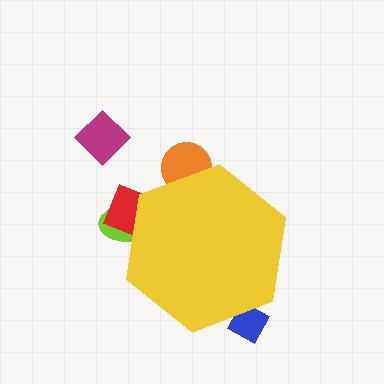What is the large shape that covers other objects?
A yellow hexagon.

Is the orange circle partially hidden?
Yes, the orange circle is partially hidden behind the yellow hexagon.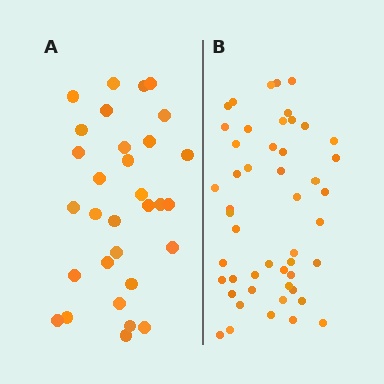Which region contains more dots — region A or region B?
Region B (the right region) has more dots.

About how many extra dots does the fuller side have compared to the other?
Region B has approximately 20 more dots than region A.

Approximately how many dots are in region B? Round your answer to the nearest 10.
About 50 dots. (The exact count is 49, which rounds to 50.)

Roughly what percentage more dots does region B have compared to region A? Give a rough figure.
About 60% more.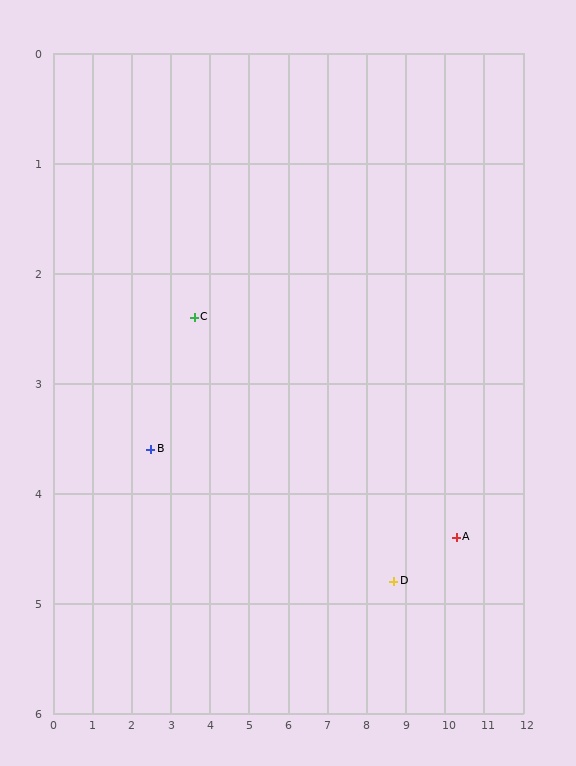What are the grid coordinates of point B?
Point B is at approximately (2.5, 3.6).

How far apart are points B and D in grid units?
Points B and D are about 6.3 grid units apart.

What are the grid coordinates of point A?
Point A is at approximately (10.3, 4.4).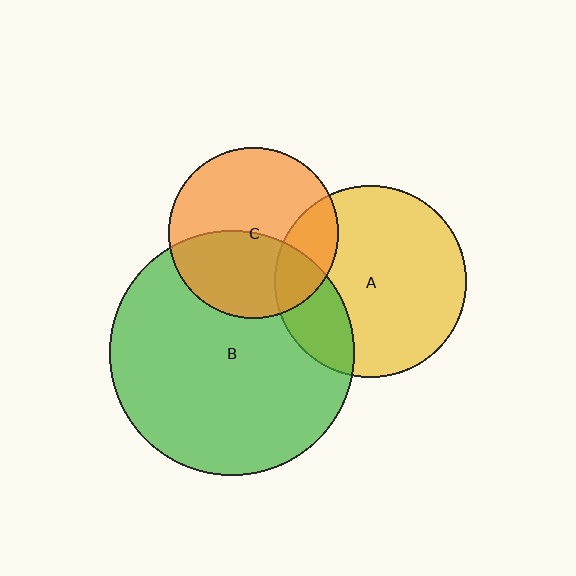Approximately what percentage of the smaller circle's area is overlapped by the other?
Approximately 25%.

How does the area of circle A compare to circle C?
Approximately 1.3 times.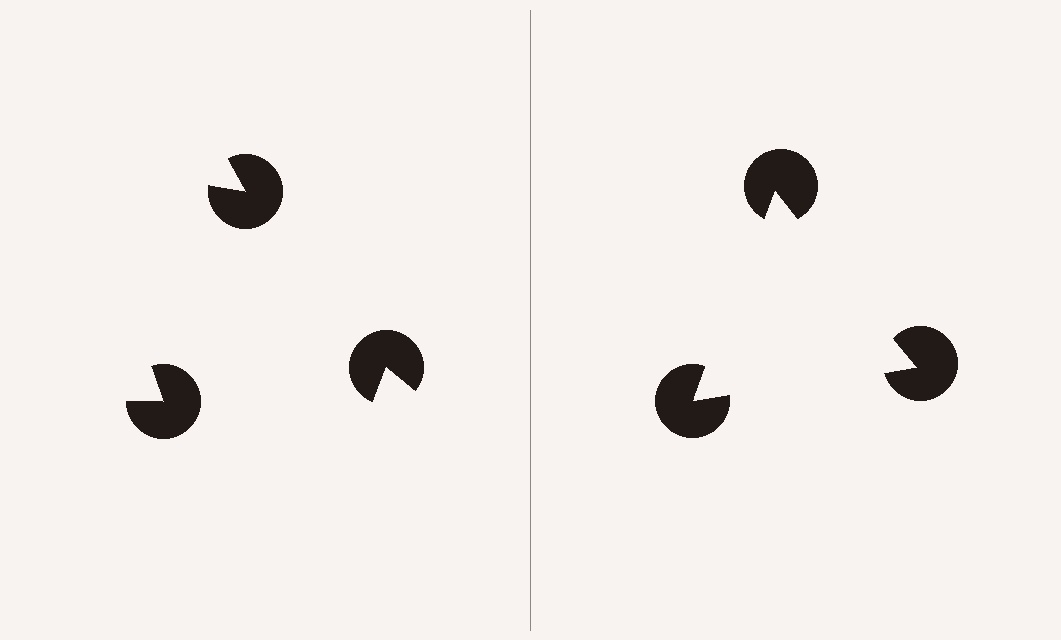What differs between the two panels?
The pac-man discs are positioned identically on both sides; only the wedge orientations differ. On the right they align to a triangle; on the left they are misaligned.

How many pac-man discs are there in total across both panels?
6 — 3 on each side.